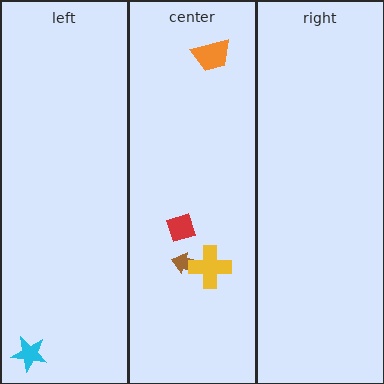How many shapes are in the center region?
4.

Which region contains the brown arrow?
The center region.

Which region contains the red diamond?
The center region.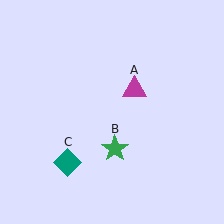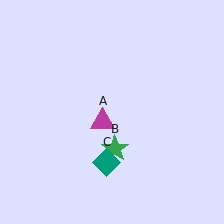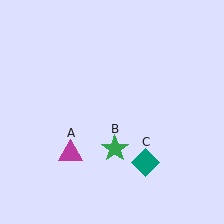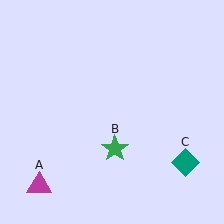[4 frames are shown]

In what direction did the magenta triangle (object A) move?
The magenta triangle (object A) moved down and to the left.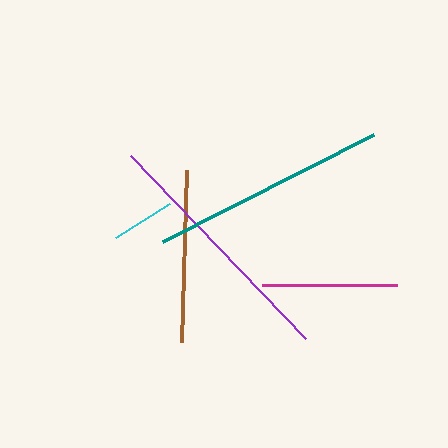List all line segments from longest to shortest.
From longest to shortest: purple, teal, brown, magenta, cyan.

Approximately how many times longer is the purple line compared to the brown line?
The purple line is approximately 1.5 times the length of the brown line.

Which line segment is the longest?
The purple line is the longest at approximately 253 pixels.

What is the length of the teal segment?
The teal segment is approximately 236 pixels long.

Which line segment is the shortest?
The cyan line is the shortest at approximately 64 pixels.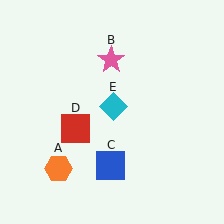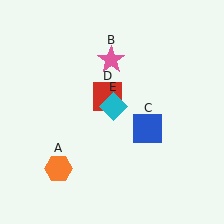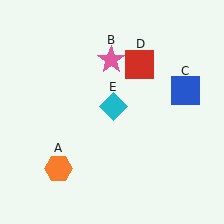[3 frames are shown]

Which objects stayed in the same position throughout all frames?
Orange hexagon (object A) and pink star (object B) and cyan diamond (object E) remained stationary.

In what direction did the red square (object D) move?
The red square (object D) moved up and to the right.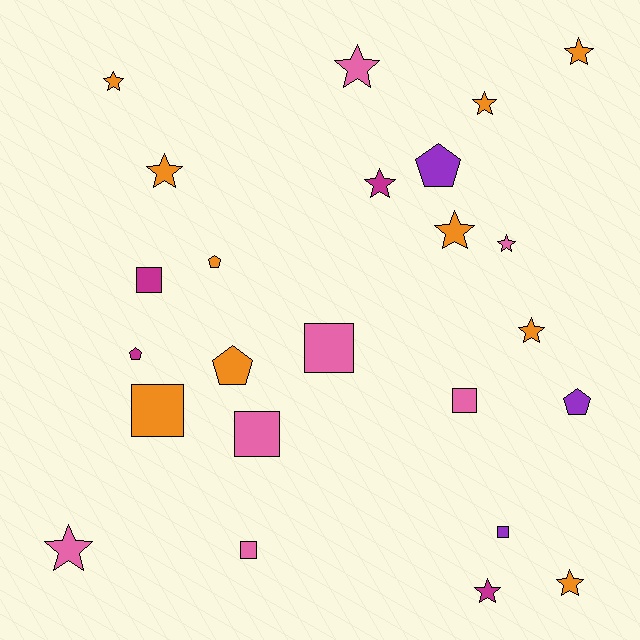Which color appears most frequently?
Orange, with 10 objects.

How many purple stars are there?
There are no purple stars.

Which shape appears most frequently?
Star, with 12 objects.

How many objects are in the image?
There are 24 objects.